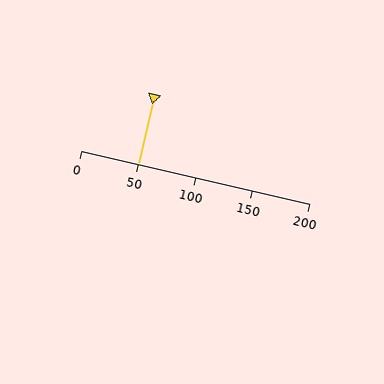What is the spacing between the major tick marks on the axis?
The major ticks are spaced 50 apart.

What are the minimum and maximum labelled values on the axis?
The axis runs from 0 to 200.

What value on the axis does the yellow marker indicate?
The marker indicates approximately 50.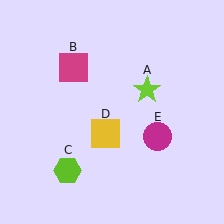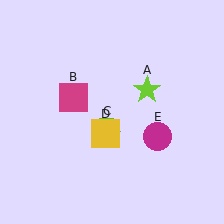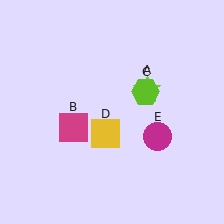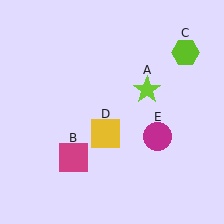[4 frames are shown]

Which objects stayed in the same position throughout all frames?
Lime star (object A) and yellow square (object D) and magenta circle (object E) remained stationary.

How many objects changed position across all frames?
2 objects changed position: magenta square (object B), lime hexagon (object C).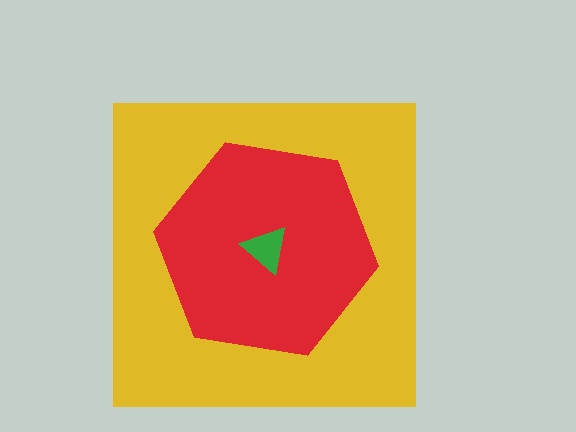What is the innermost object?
The green triangle.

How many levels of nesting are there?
3.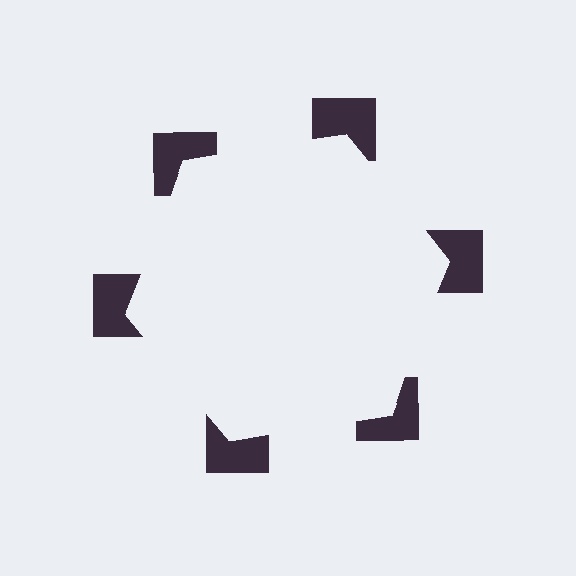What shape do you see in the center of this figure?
An illusory hexagon — its edges are inferred from the aligned wedge cuts in the notched squares, not physically drawn.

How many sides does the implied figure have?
6 sides.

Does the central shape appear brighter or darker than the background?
It typically appears slightly brighter than the background, even though no actual brightness change is drawn.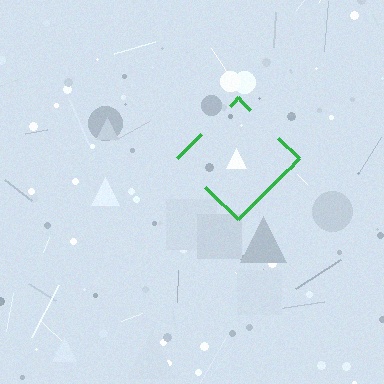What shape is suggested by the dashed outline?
The dashed outline suggests a diamond.